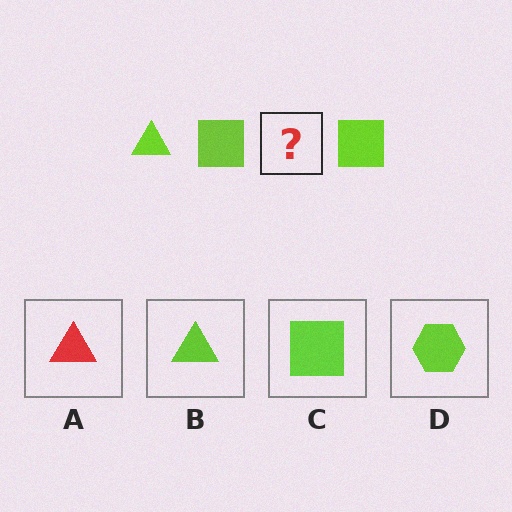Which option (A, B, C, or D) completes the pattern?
B.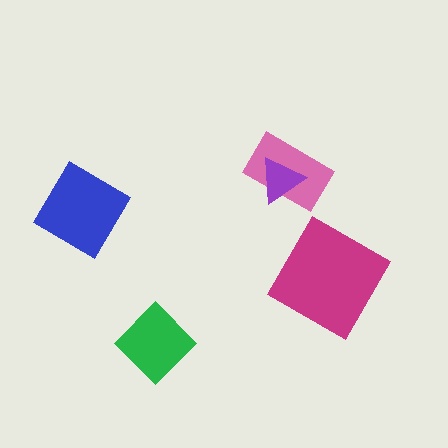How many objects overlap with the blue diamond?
0 objects overlap with the blue diamond.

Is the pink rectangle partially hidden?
Yes, it is partially covered by another shape.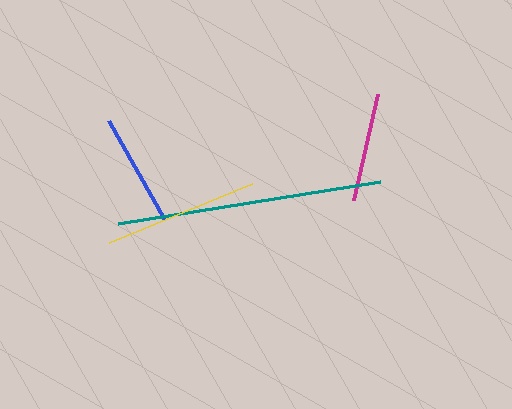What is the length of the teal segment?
The teal segment is approximately 266 pixels long.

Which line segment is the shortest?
The magenta line is the shortest at approximately 109 pixels.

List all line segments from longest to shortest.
From longest to shortest: teal, yellow, blue, magenta.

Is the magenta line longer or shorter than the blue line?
The blue line is longer than the magenta line.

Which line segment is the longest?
The teal line is the longest at approximately 266 pixels.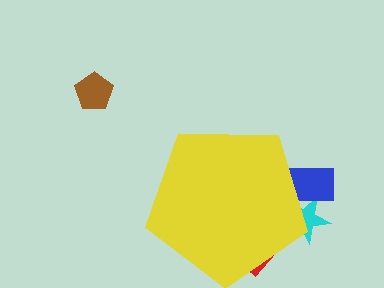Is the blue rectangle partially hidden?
Yes, the blue rectangle is partially hidden behind the yellow pentagon.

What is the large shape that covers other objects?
A yellow pentagon.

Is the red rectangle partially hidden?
Yes, the red rectangle is partially hidden behind the yellow pentagon.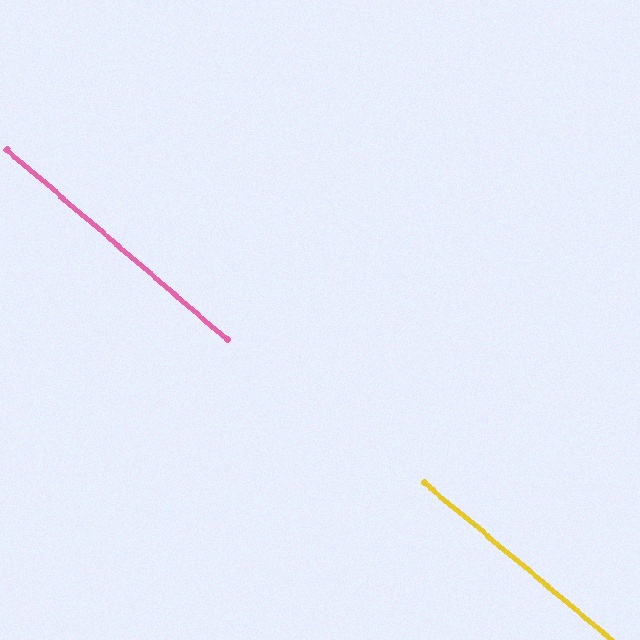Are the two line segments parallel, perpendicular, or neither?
Parallel — their directions differ by only 0.8°.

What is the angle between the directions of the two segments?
Approximately 1 degree.